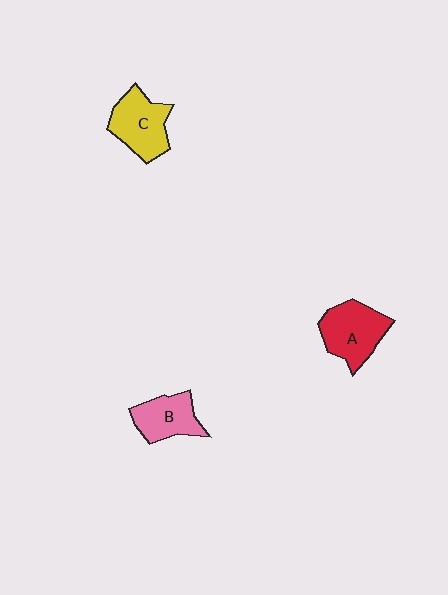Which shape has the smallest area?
Shape B (pink).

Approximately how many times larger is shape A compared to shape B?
Approximately 1.3 times.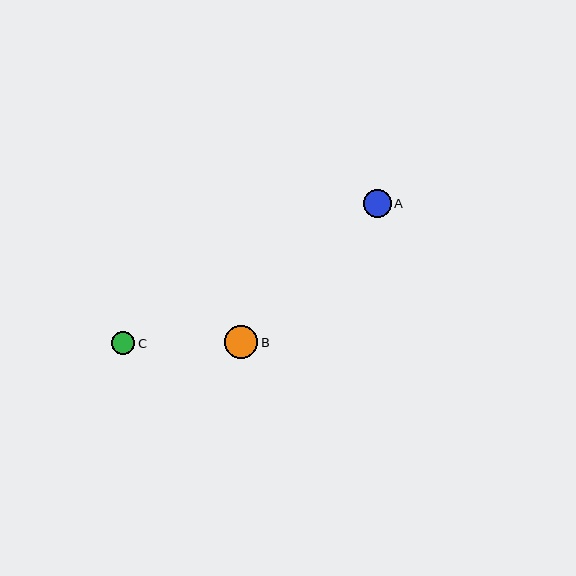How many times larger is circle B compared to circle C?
Circle B is approximately 1.4 times the size of circle C.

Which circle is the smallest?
Circle C is the smallest with a size of approximately 23 pixels.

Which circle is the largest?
Circle B is the largest with a size of approximately 34 pixels.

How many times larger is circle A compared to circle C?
Circle A is approximately 1.2 times the size of circle C.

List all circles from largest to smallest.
From largest to smallest: B, A, C.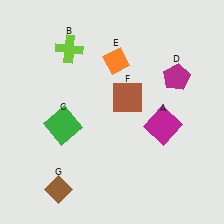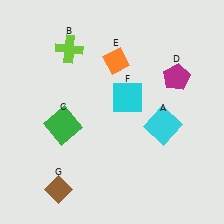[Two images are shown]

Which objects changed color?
A changed from magenta to cyan. F changed from brown to cyan.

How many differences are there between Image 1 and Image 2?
There are 2 differences between the two images.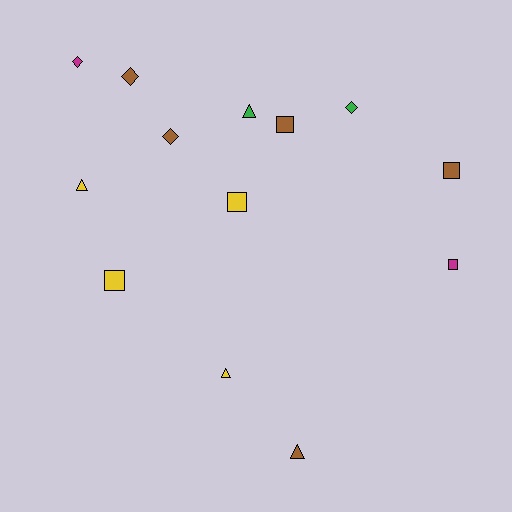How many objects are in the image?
There are 13 objects.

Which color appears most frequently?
Brown, with 5 objects.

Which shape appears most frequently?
Square, with 5 objects.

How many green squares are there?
There are no green squares.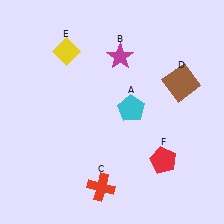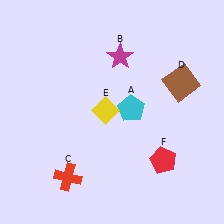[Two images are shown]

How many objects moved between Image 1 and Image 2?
2 objects moved between the two images.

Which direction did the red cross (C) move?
The red cross (C) moved left.